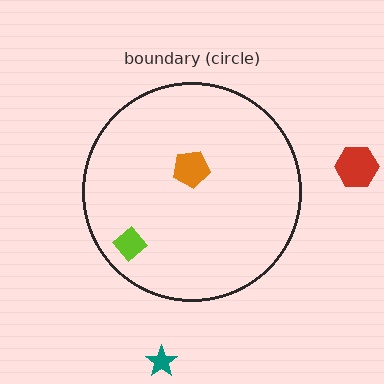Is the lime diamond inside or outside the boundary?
Inside.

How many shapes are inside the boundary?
2 inside, 2 outside.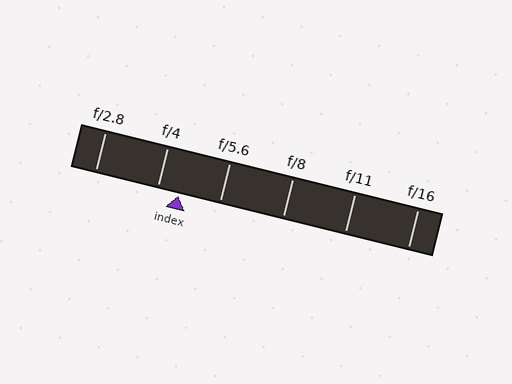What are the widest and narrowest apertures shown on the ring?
The widest aperture shown is f/2.8 and the narrowest is f/16.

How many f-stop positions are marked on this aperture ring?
There are 6 f-stop positions marked.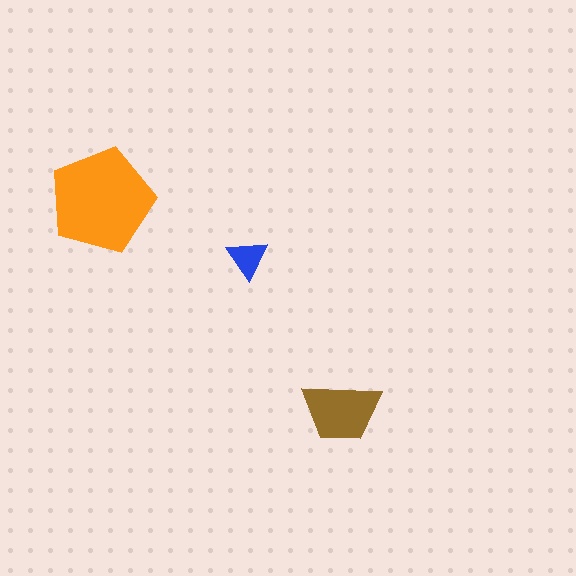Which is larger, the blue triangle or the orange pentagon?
The orange pentagon.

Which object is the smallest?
The blue triangle.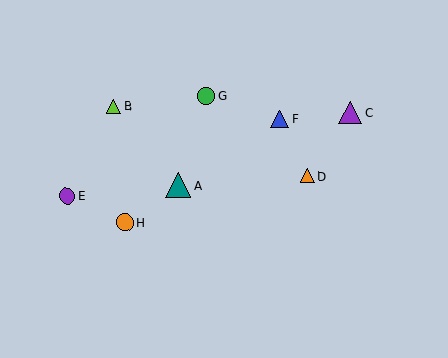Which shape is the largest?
The teal triangle (labeled A) is the largest.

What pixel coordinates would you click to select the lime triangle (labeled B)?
Click at (114, 106) to select the lime triangle B.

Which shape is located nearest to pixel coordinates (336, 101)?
The purple triangle (labeled C) at (350, 113) is nearest to that location.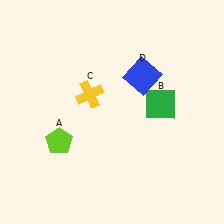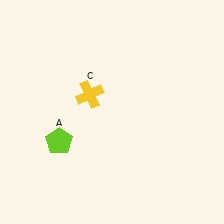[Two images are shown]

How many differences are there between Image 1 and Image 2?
There are 2 differences between the two images.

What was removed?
The blue square (D), the green square (B) were removed in Image 2.